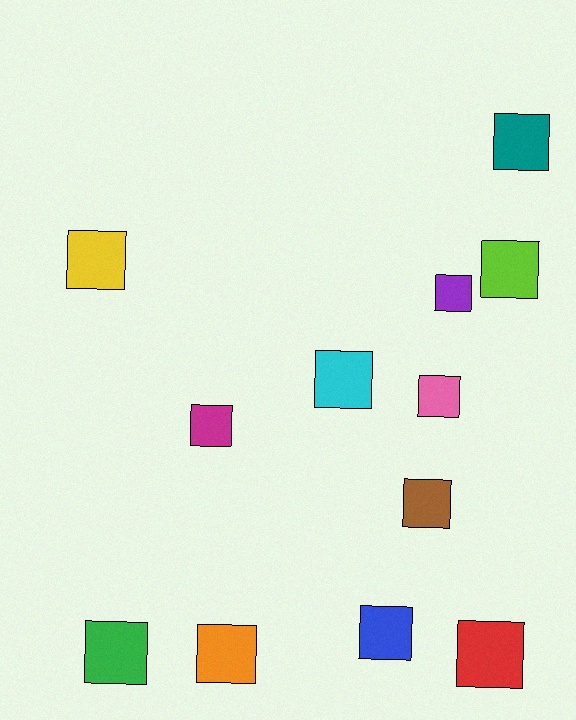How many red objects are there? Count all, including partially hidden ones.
There is 1 red object.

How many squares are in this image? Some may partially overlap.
There are 12 squares.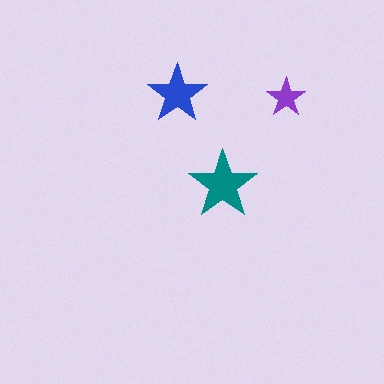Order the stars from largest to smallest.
the teal one, the blue one, the purple one.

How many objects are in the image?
There are 3 objects in the image.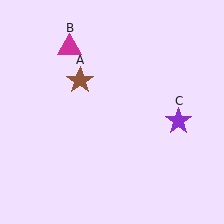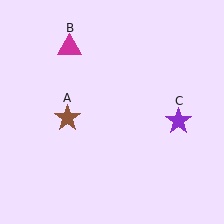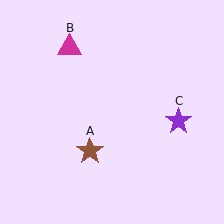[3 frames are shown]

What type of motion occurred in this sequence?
The brown star (object A) rotated counterclockwise around the center of the scene.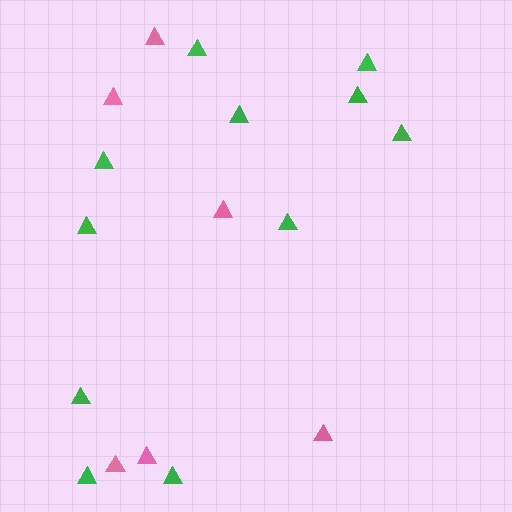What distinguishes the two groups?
There are 2 groups: one group of green triangles (11) and one group of pink triangles (6).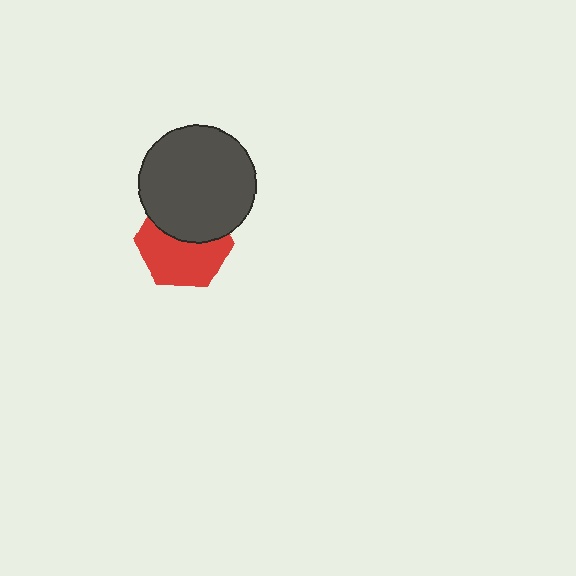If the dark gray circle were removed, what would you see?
You would see the complete red hexagon.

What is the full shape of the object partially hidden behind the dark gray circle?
The partially hidden object is a red hexagon.